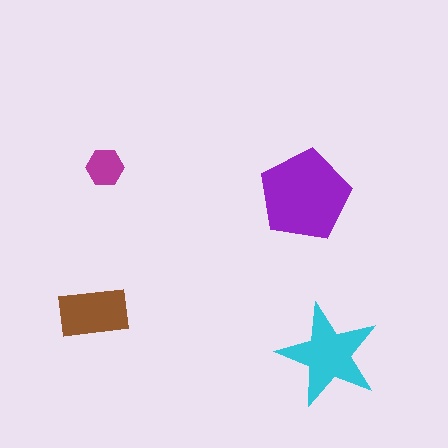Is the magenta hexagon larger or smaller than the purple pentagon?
Smaller.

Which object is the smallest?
The magenta hexagon.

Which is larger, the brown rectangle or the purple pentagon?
The purple pentagon.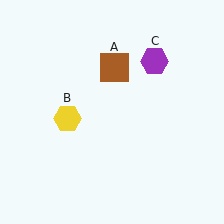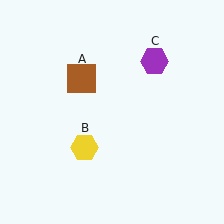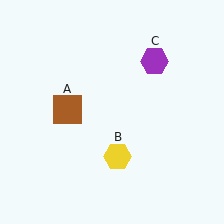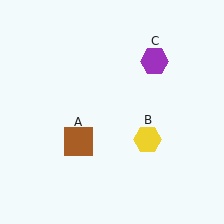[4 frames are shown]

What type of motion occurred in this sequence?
The brown square (object A), yellow hexagon (object B) rotated counterclockwise around the center of the scene.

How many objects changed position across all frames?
2 objects changed position: brown square (object A), yellow hexagon (object B).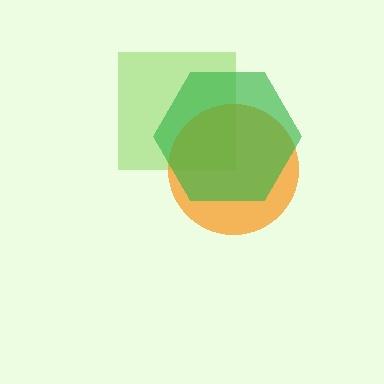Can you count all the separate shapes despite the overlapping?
Yes, there are 3 separate shapes.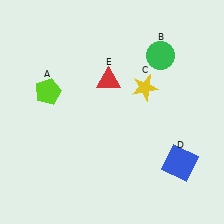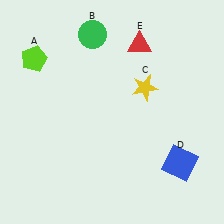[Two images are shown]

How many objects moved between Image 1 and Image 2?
3 objects moved between the two images.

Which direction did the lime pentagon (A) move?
The lime pentagon (A) moved up.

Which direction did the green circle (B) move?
The green circle (B) moved left.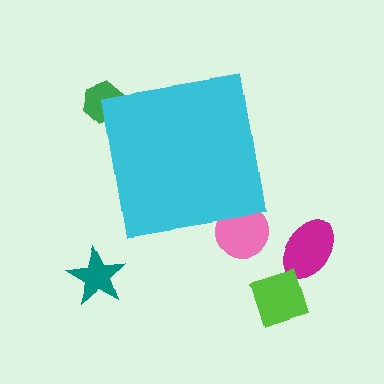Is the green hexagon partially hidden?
Yes, the green hexagon is partially hidden behind the cyan square.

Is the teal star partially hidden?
No, the teal star is fully visible.